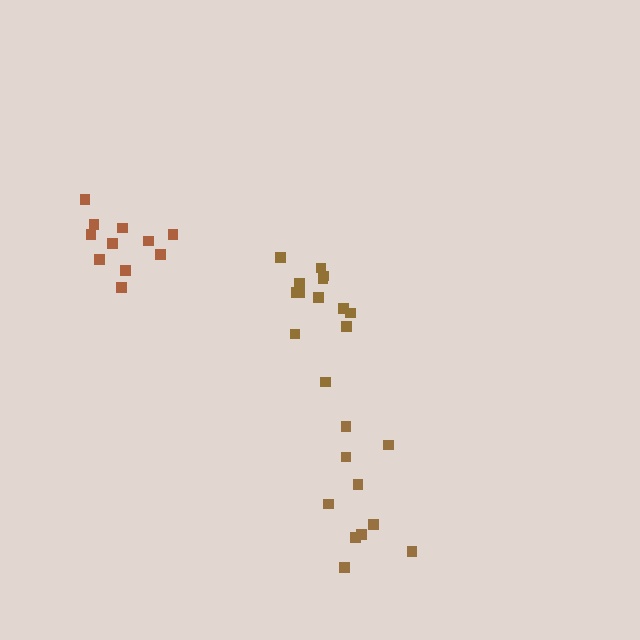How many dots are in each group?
Group 1: 11 dots, Group 2: 13 dots, Group 3: 10 dots (34 total).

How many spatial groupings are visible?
There are 3 spatial groupings.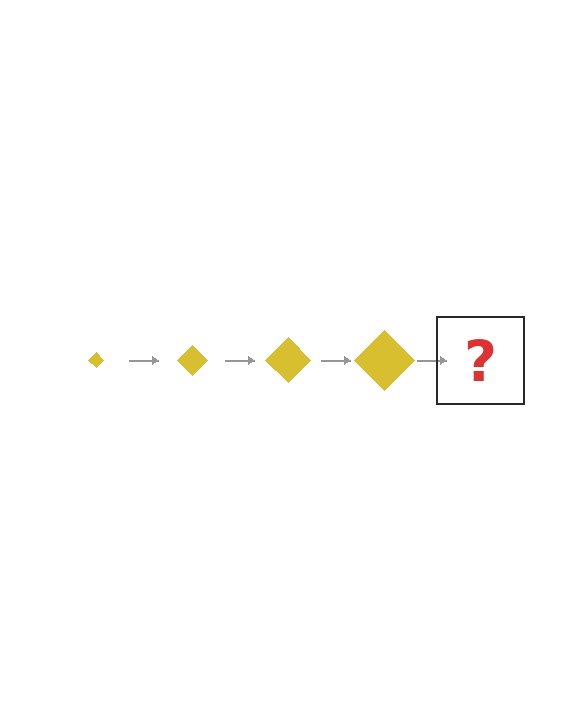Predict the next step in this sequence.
The next step is a yellow diamond, larger than the previous one.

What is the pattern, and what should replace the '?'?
The pattern is that the diamond gets progressively larger each step. The '?' should be a yellow diamond, larger than the previous one.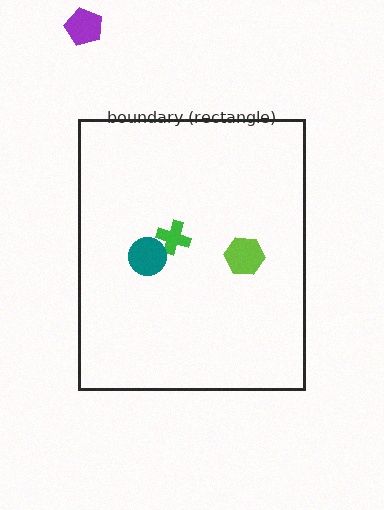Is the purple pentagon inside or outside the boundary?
Outside.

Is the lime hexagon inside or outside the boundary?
Inside.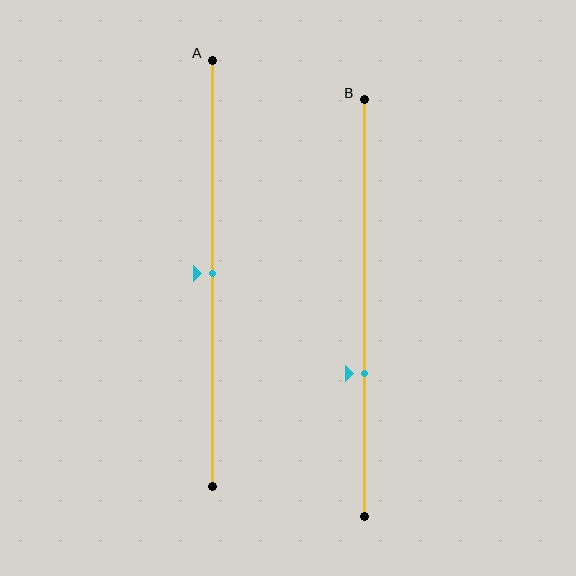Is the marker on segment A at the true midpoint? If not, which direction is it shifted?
Yes, the marker on segment A is at the true midpoint.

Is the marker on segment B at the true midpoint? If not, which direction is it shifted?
No, the marker on segment B is shifted downward by about 16% of the segment length.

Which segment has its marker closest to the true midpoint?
Segment A has its marker closest to the true midpoint.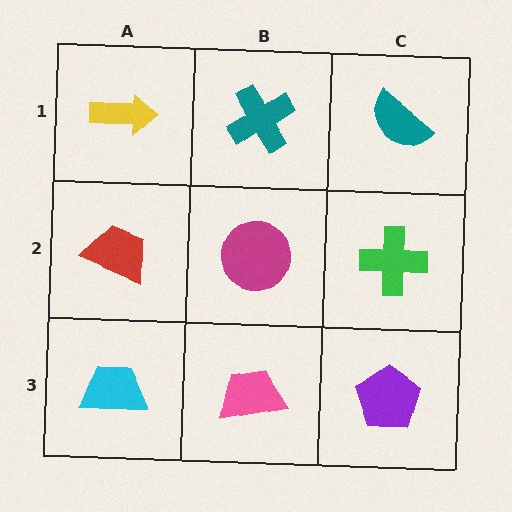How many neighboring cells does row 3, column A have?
2.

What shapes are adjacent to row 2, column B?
A teal cross (row 1, column B), a pink trapezoid (row 3, column B), a red trapezoid (row 2, column A), a green cross (row 2, column C).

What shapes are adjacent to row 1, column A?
A red trapezoid (row 2, column A), a teal cross (row 1, column B).